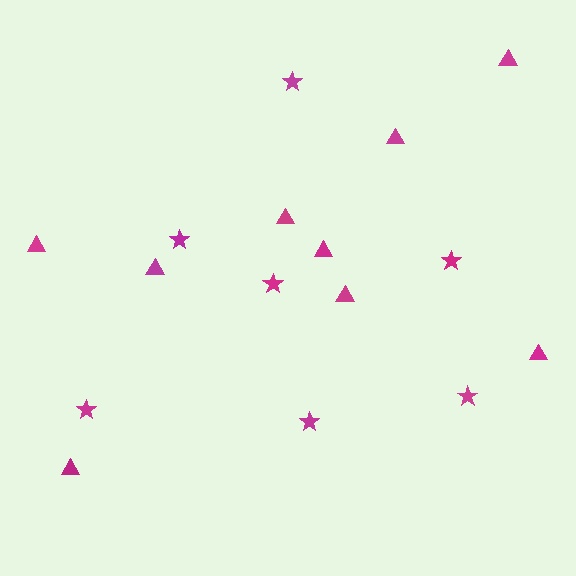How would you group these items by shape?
There are 2 groups: one group of stars (7) and one group of triangles (9).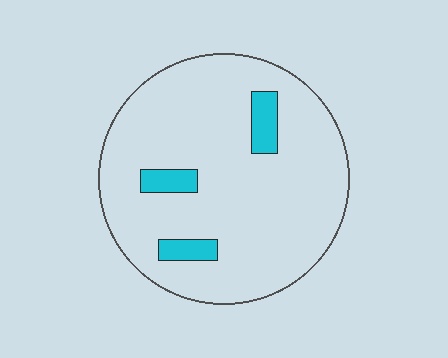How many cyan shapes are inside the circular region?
3.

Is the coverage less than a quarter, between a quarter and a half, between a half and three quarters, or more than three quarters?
Less than a quarter.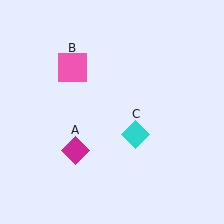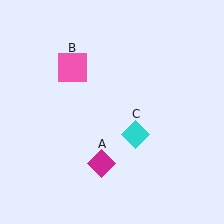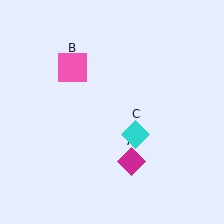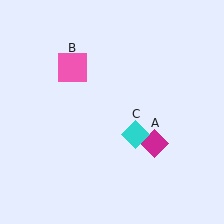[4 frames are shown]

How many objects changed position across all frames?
1 object changed position: magenta diamond (object A).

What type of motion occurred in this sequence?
The magenta diamond (object A) rotated counterclockwise around the center of the scene.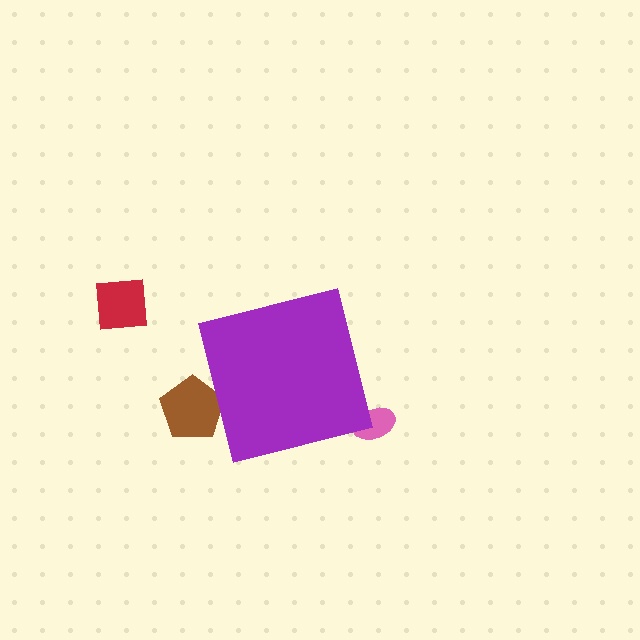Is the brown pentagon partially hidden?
Yes, the brown pentagon is partially hidden behind the purple square.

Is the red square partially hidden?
No, the red square is fully visible.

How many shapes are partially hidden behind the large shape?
2 shapes are partially hidden.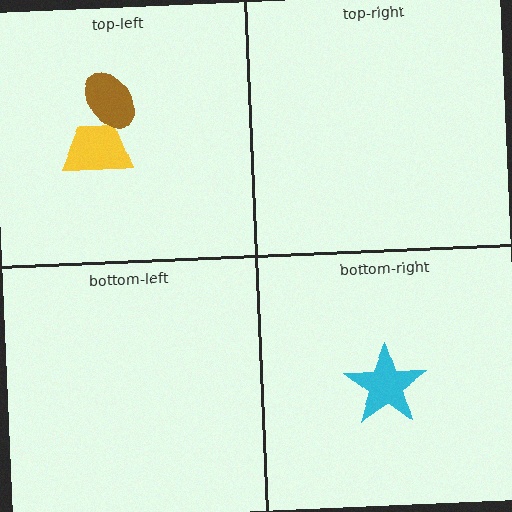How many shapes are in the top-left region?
2.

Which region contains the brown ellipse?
The top-left region.